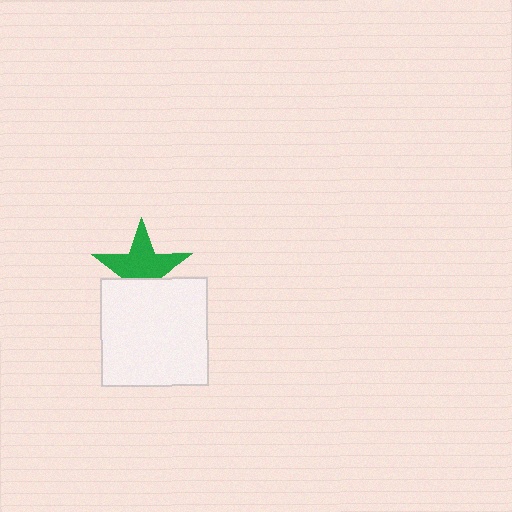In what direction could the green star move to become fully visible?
The green star could move up. That would shift it out from behind the white rectangle entirely.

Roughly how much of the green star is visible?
Most of it is visible (roughly 65%).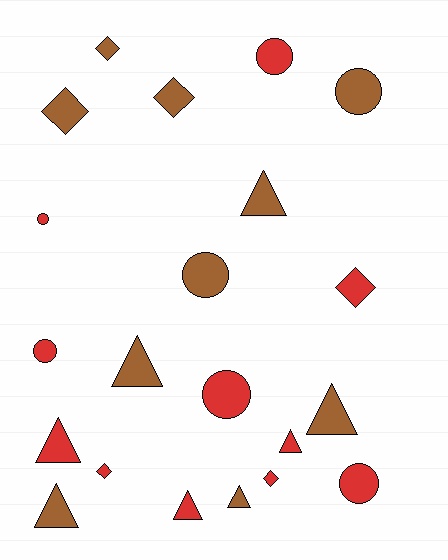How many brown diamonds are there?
There are 3 brown diamonds.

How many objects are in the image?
There are 21 objects.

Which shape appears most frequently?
Triangle, with 8 objects.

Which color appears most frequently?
Red, with 11 objects.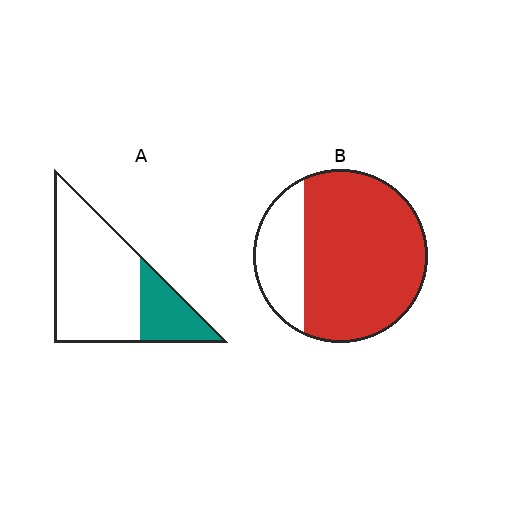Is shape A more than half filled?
No.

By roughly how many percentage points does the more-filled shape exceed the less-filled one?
By roughly 50 percentage points (B over A).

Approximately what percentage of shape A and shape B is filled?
A is approximately 25% and B is approximately 75%.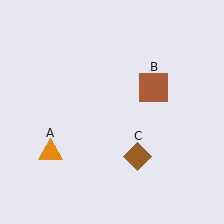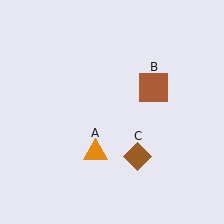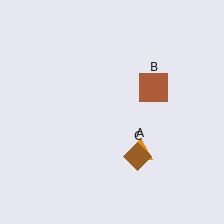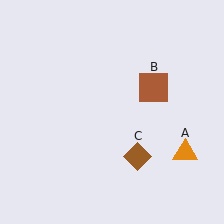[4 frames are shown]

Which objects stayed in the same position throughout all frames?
Brown square (object B) and brown diamond (object C) remained stationary.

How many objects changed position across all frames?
1 object changed position: orange triangle (object A).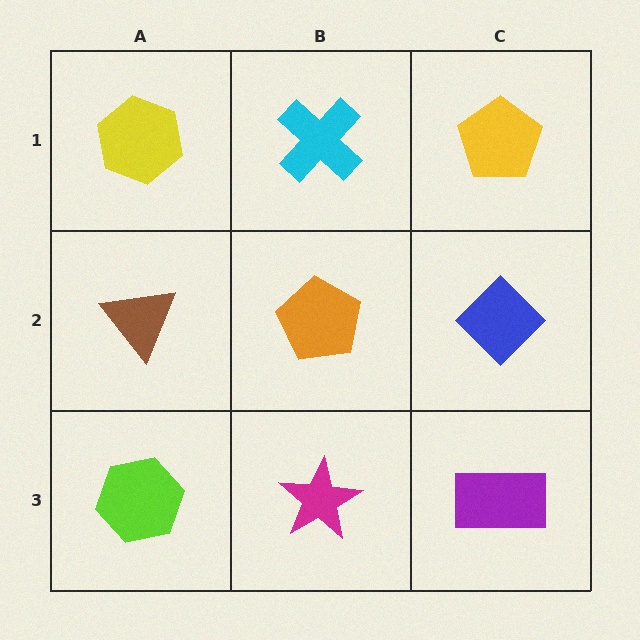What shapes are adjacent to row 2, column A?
A yellow hexagon (row 1, column A), a lime hexagon (row 3, column A), an orange pentagon (row 2, column B).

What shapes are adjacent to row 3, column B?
An orange pentagon (row 2, column B), a lime hexagon (row 3, column A), a purple rectangle (row 3, column C).